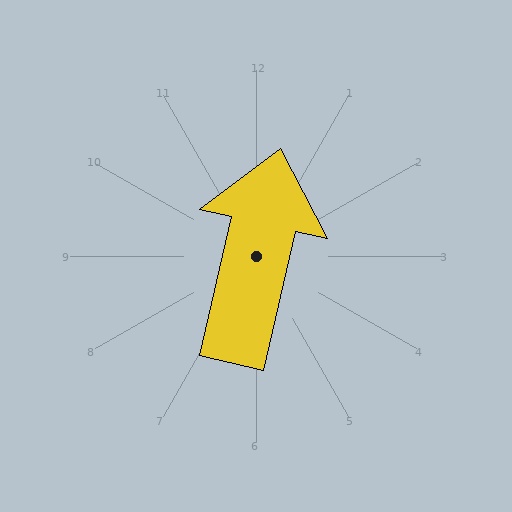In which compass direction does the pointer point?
North.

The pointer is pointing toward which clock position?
Roughly 12 o'clock.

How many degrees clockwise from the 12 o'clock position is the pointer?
Approximately 13 degrees.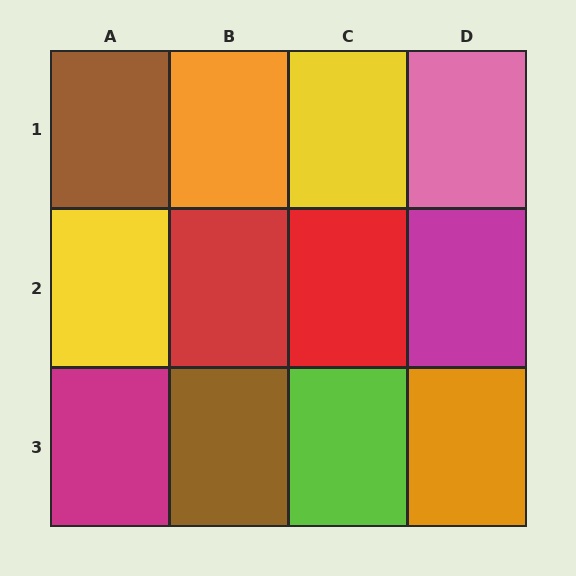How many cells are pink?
1 cell is pink.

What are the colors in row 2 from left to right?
Yellow, red, red, magenta.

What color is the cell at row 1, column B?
Orange.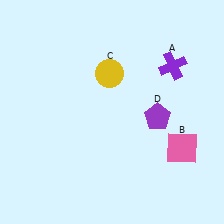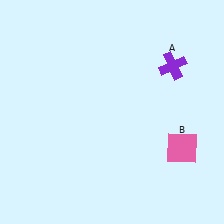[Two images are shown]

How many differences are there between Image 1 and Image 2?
There are 2 differences between the two images.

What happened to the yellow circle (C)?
The yellow circle (C) was removed in Image 2. It was in the top-left area of Image 1.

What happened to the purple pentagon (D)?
The purple pentagon (D) was removed in Image 2. It was in the bottom-right area of Image 1.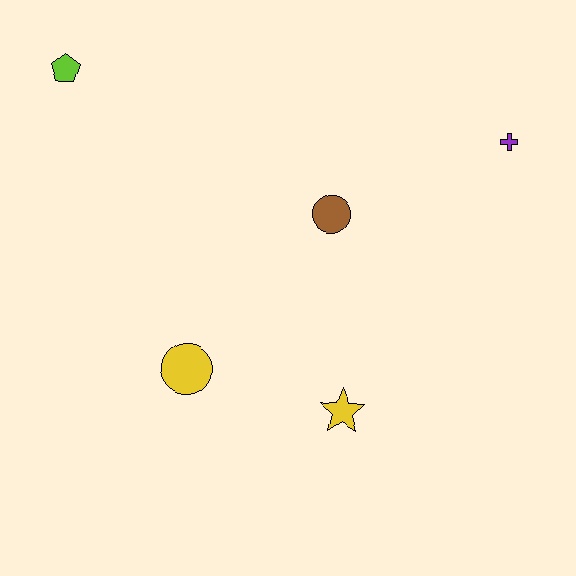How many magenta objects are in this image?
There are no magenta objects.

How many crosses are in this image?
There is 1 cross.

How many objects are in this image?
There are 5 objects.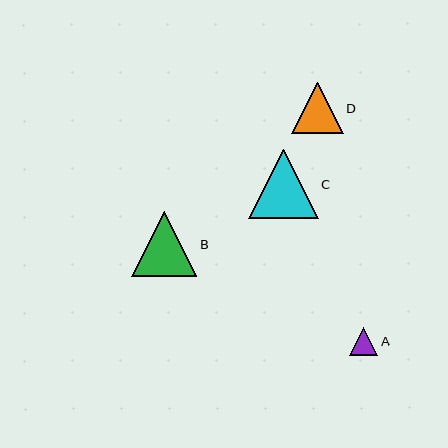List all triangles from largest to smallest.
From largest to smallest: C, B, D, A.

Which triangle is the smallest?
Triangle A is the smallest with a size of approximately 28 pixels.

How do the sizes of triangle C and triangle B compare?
Triangle C and triangle B are approximately the same size.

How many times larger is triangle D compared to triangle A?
Triangle D is approximately 1.8 times the size of triangle A.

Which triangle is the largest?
Triangle C is the largest with a size of approximately 69 pixels.